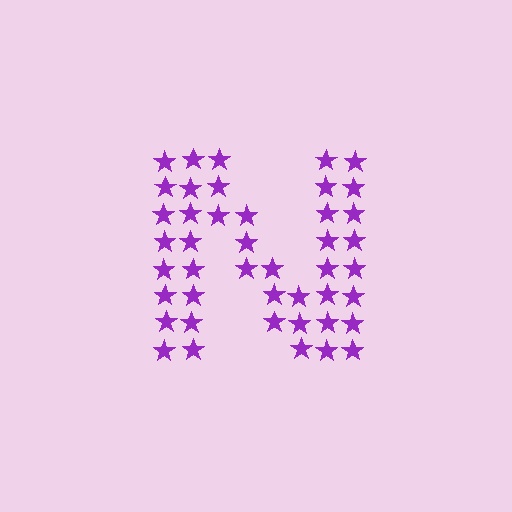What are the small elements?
The small elements are stars.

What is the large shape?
The large shape is the letter N.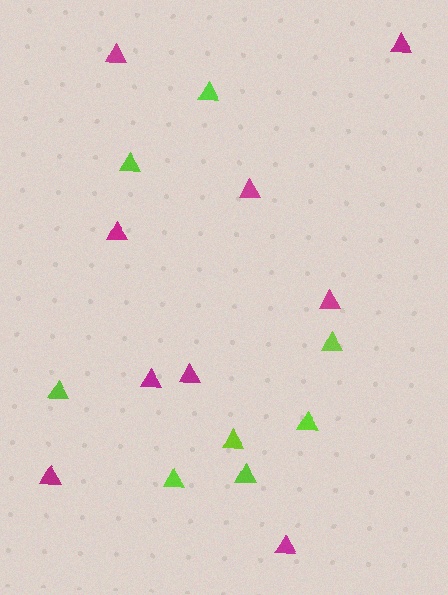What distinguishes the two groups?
There are 2 groups: one group of lime triangles (8) and one group of magenta triangles (9).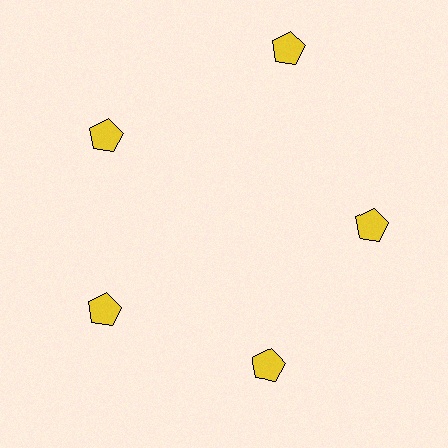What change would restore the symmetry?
The symmetry would be restored by moving it inward, back onto the ring so that all 5 pentagons sit at equal angles and equal distance from the center.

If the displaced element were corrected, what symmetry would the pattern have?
It would have 5-fold rotational symmetry — the pattern would map onto itself every 72 degrees.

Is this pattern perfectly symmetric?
No. The 5 yellow pentagons are arranged in a ring, but one element near the 1 o'clock position is pushed outward from the center, breaking the 5-fold rotational symmetry.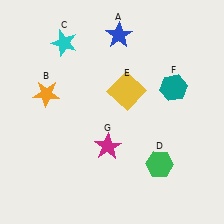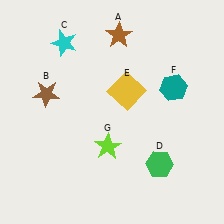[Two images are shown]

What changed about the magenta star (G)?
In Image 1, G is magenta. In Image 2, it changed to lime.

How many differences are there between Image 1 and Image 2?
There are 3 differences between the two images.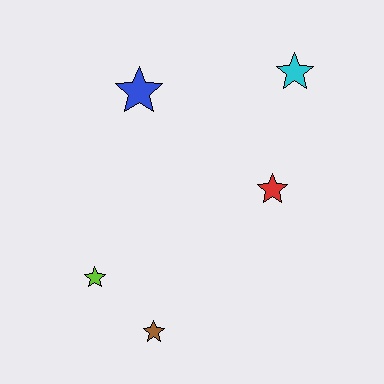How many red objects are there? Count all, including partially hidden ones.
There is 1 red object.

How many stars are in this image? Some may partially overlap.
There are 5 stars.